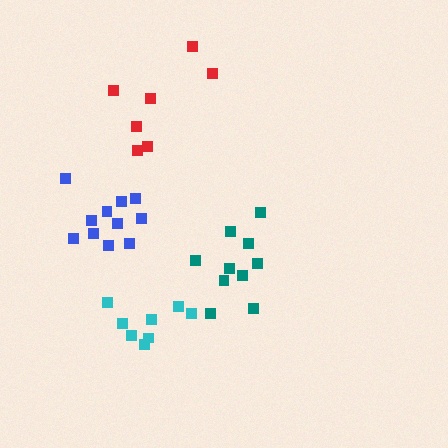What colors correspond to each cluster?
The clusters are colored: blue, cyan, red, teal.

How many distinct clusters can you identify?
There are 4 distinct clusters.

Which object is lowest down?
The cyan cluster is bottommost.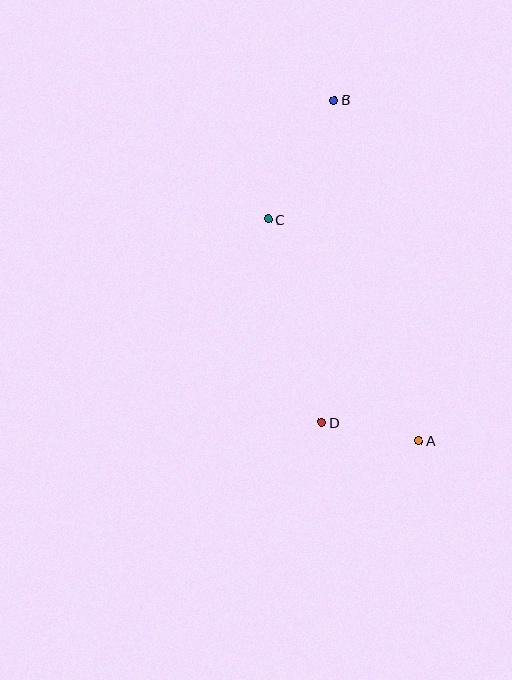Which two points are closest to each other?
Points A and D are closest to each other.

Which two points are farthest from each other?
Points A and B are farthest from each other.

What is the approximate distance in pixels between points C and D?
The distance between C and D is approximately 210 pixels.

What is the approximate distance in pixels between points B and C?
The distance between B and C is approximately 136 pixels.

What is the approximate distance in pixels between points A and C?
The distance between A and C is approximately 268 pixels.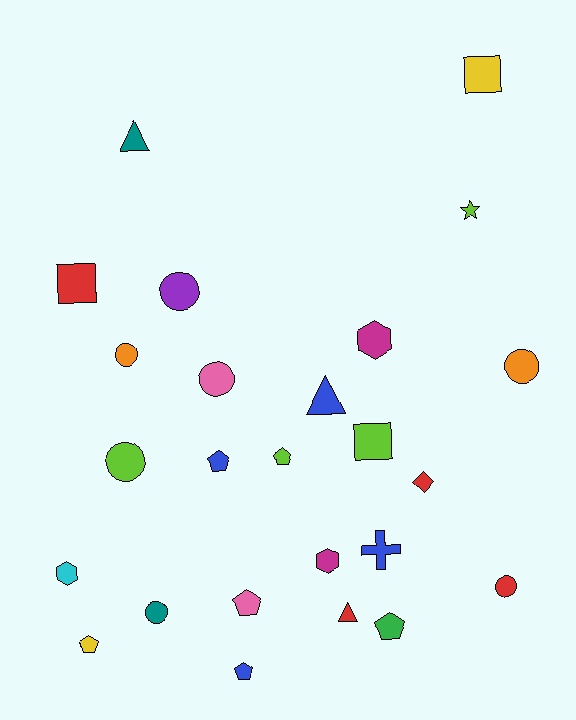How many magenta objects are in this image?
There are 2 magenta objects.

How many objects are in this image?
There are 25 objects.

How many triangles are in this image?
There are 3 triangles.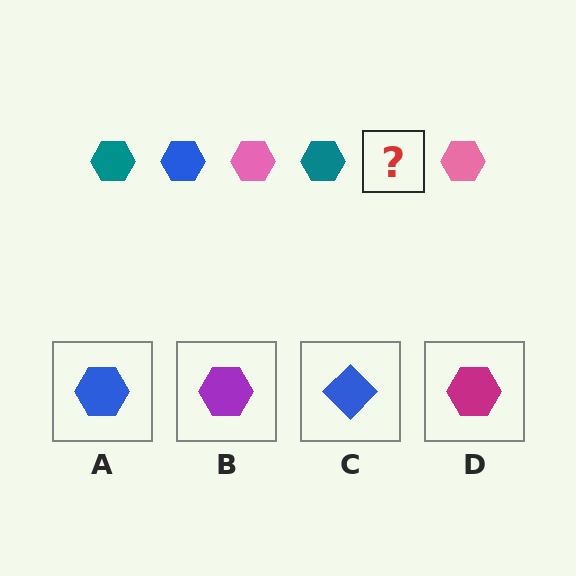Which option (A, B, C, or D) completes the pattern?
A.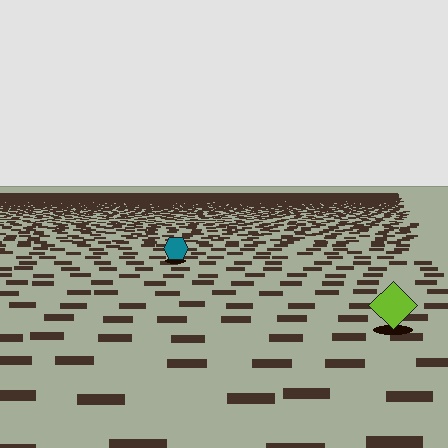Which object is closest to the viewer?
The lime diamond is closest. The texture marks near it are larger and more spread out.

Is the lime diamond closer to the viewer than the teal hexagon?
Yes. The lime diamond is closer — you can tell from the texture gradient: the ground texture is coarser near it.